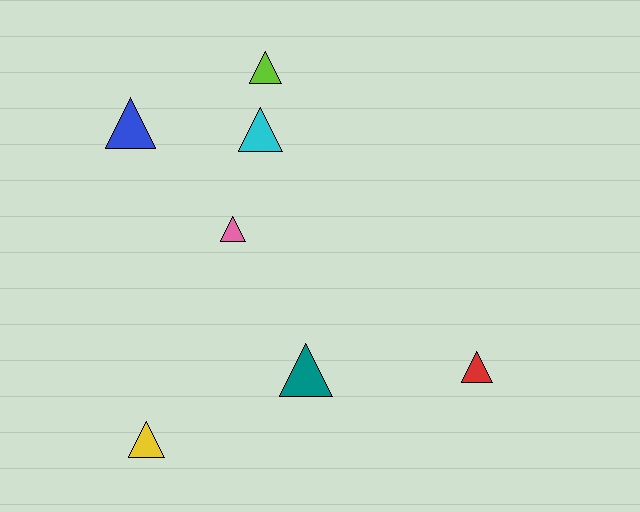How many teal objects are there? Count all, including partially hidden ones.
There is 1 teal object.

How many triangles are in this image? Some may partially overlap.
There are 7 triangles.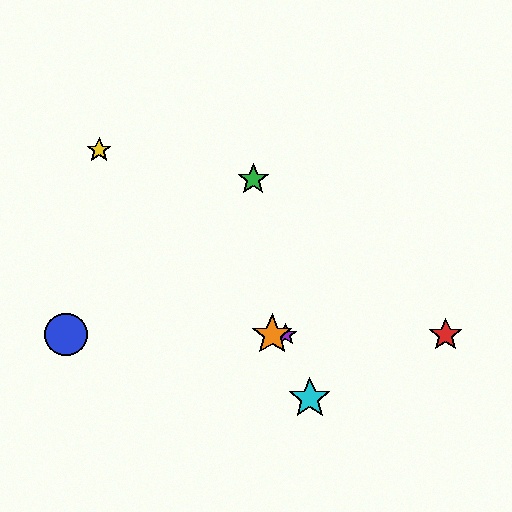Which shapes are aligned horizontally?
The red star, the blue circle, the purple star, the orange star are aligned horizontally.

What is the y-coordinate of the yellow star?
The yellow star is at y≈150.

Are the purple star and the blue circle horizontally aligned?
Yes, both are at y≈335.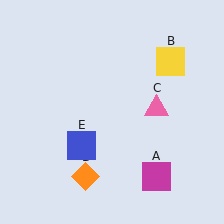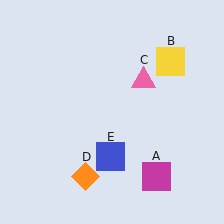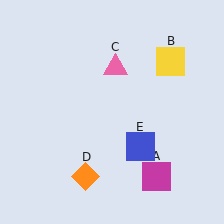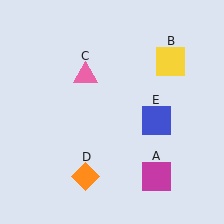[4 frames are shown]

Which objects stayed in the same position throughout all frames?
Magenta square (object A) and yellow square (object B) and orange diamond (object D) remained stationary.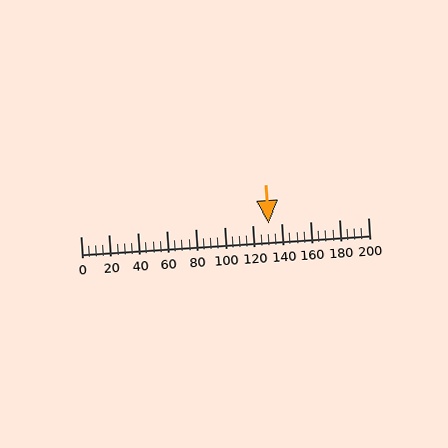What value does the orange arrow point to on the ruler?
The orange arrow points to approximately 131.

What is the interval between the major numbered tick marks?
The major tick marks are spaced 20 units apart.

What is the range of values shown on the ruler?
The ruler shows values from 0 to 200.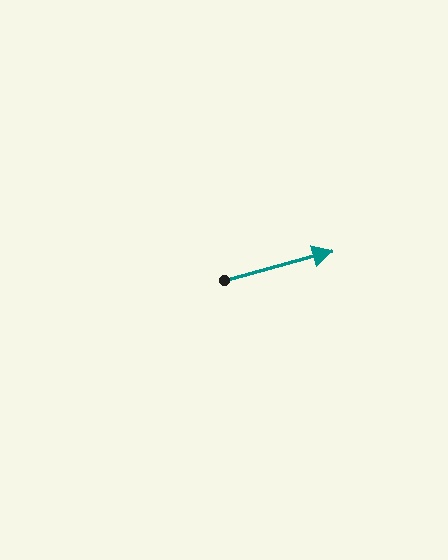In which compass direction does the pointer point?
East.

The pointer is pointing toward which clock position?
Roughly 2 o'clock.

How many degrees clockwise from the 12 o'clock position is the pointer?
Approximately 75 degrees.